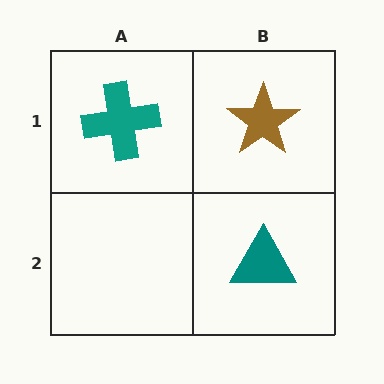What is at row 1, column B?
A brown star.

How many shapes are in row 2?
1 shape.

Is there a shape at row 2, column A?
No, that cell is empty.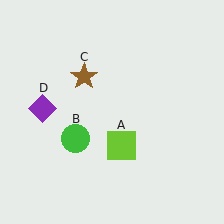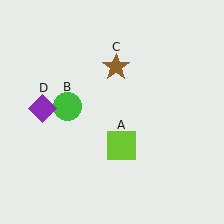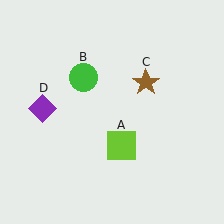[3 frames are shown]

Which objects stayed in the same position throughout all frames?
Lime square (object A) and purple diamond (object D) remained stationary.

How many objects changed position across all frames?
2 objects changed position: green circle (object B), brown star (object C).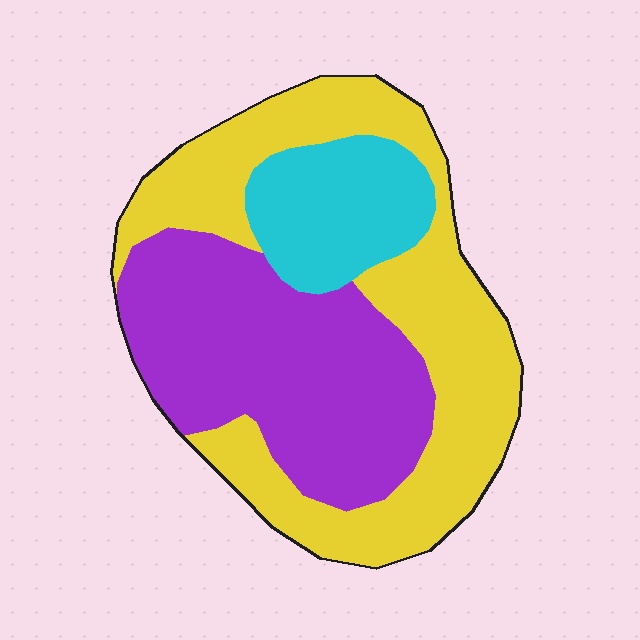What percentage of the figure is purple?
Purple covers 39% of the figure.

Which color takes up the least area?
Cyan, at roughly 15%.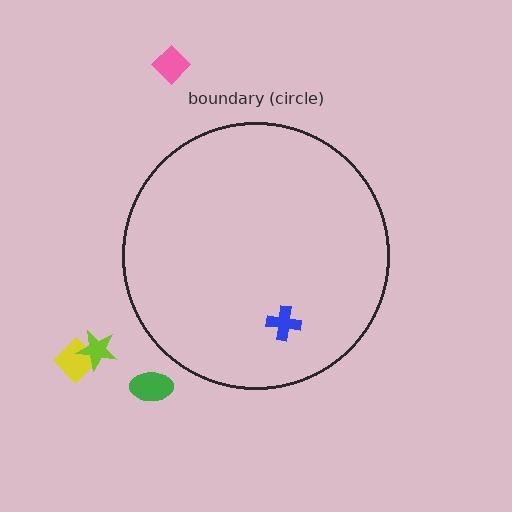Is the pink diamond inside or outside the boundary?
Outside.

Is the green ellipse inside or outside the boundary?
Outside.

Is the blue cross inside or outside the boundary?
Inside.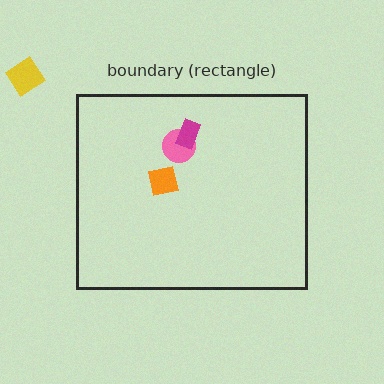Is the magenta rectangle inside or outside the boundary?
Inside.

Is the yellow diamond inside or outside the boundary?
Outside.